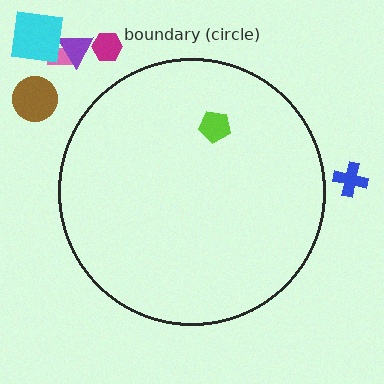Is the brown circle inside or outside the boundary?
Outside.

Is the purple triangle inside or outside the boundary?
Outside.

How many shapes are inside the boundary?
1 inside, 6 outside.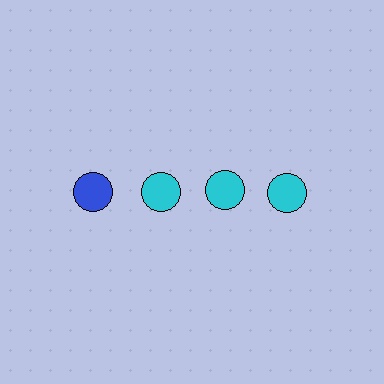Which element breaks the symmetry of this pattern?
The blue circle in the top row, leftmost column breaks the symmetry. All other shapes are cyan circles.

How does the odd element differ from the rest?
It has a different color: blue instead of cyan.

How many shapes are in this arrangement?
There are 4 shapes arranged in a grid pattern.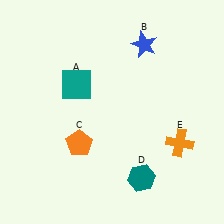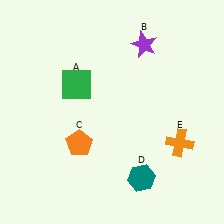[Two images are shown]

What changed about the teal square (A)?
In Image 1, A is teal. In Image 2, it changed to green.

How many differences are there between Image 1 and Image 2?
There are 2 differences between the two images.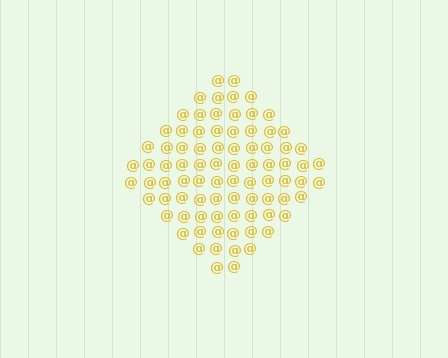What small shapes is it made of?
It is made of small at signs.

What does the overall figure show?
The overall figure shows a diamond.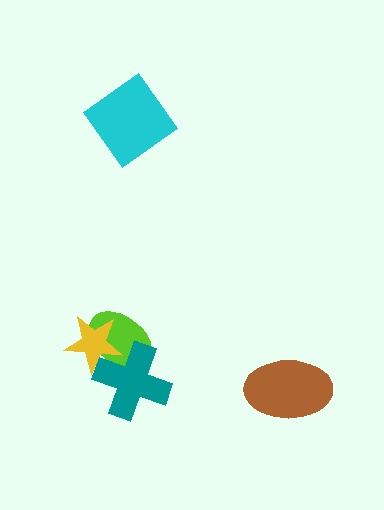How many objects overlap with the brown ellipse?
0 objects overlap with the brown ellipse.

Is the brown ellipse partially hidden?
No, no other shape covers it.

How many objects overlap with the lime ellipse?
2 objects overlap with the lime ellipse.